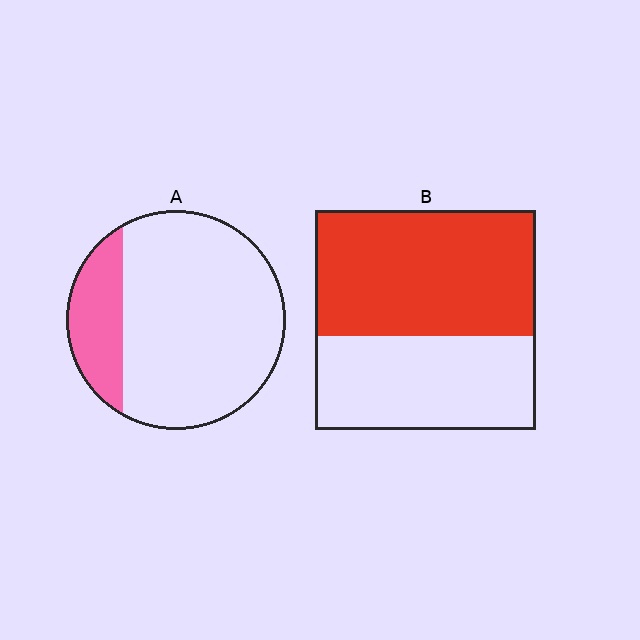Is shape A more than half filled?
No.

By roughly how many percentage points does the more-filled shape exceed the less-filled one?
By roughly 35 percentage points (B over A).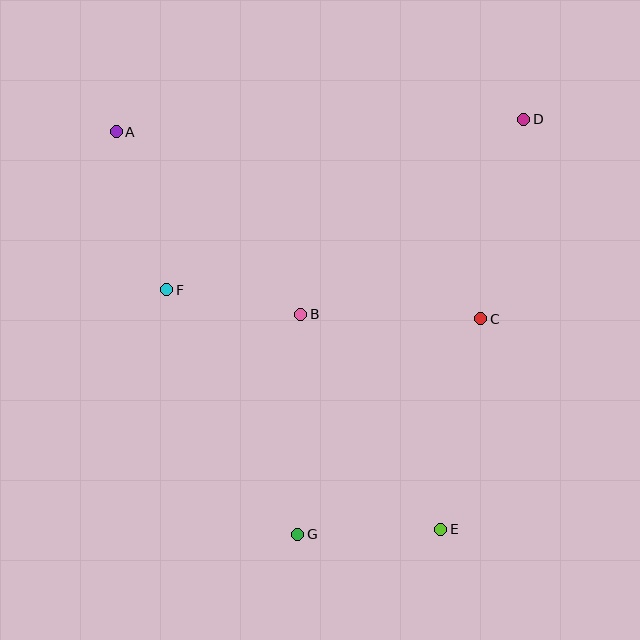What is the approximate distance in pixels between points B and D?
The distance between B and D is approximately 296 pixels.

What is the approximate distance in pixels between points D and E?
The distance between D and E is approximately 418 pixels.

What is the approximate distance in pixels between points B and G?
The distance between B and G is approximately 220 pixels.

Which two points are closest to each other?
Points B and F are closest to each other.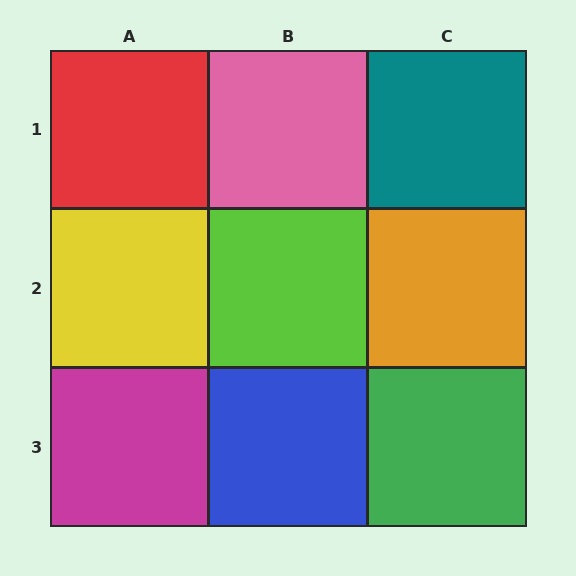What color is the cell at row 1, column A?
Red.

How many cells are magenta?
1 cell is magenta.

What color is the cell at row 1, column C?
Teal.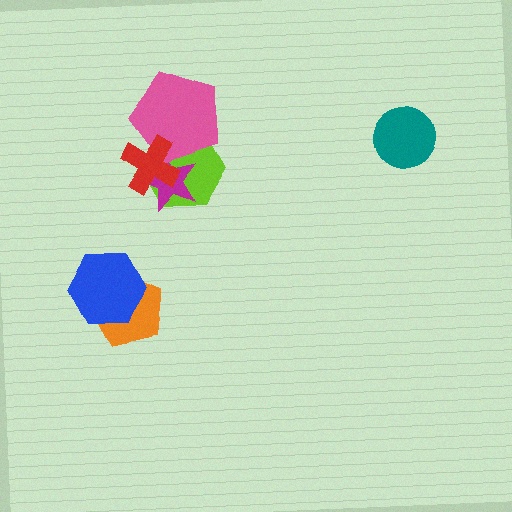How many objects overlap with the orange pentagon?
1 object overlaps with the orange pentagon.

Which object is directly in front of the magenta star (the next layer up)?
The pink pentagon is directly in front of the magenta star.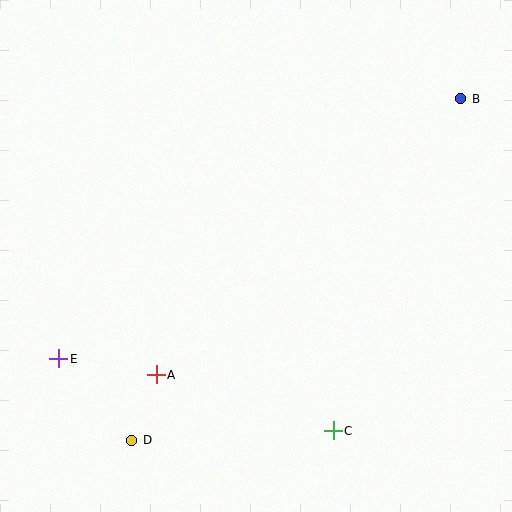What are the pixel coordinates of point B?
Point B is at (461, 99).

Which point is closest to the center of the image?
Point A at (156, 375) is closest to the center.